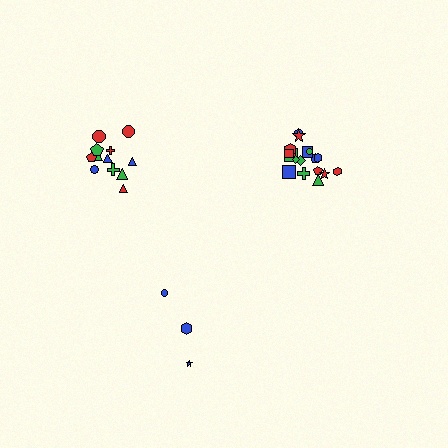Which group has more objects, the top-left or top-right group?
The top-right group.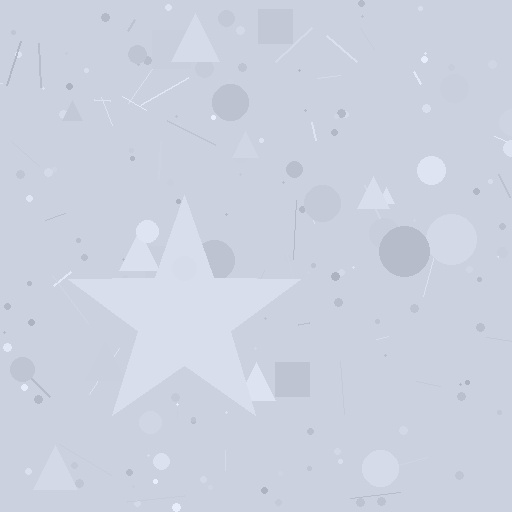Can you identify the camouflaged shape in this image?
The camouflaged shape is a star.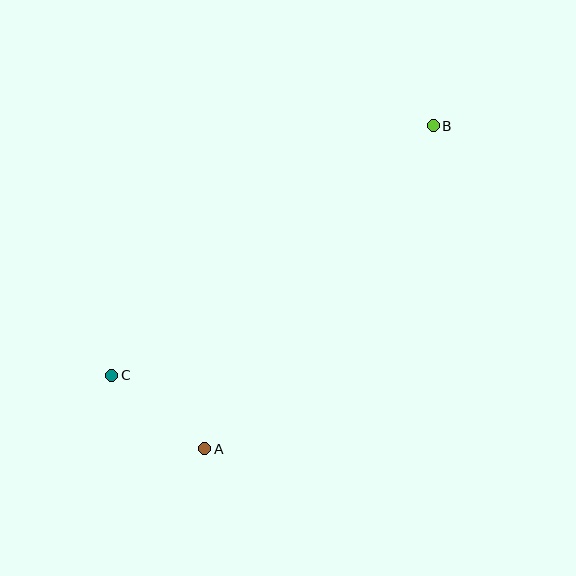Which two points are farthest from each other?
Points B and C are farthest from each other.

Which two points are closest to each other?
Points A and C are closest to each other.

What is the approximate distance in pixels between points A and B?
The distance between A and B is approximately 396 pixels.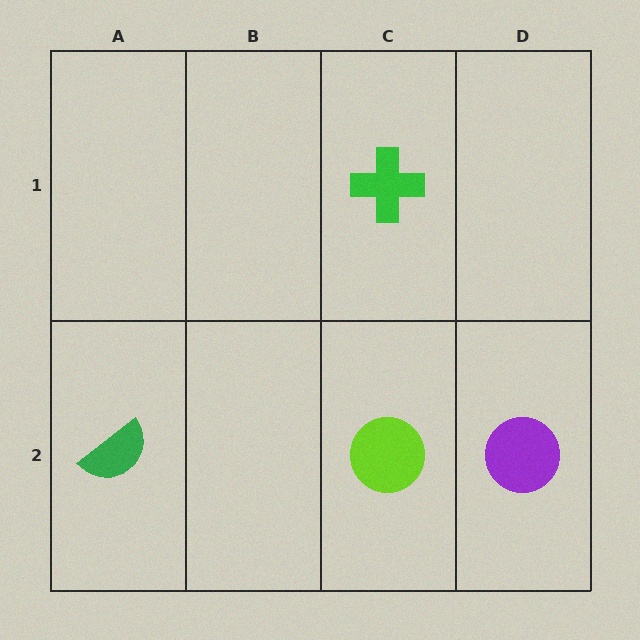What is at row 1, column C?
A green cross.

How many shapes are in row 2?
3 shapes.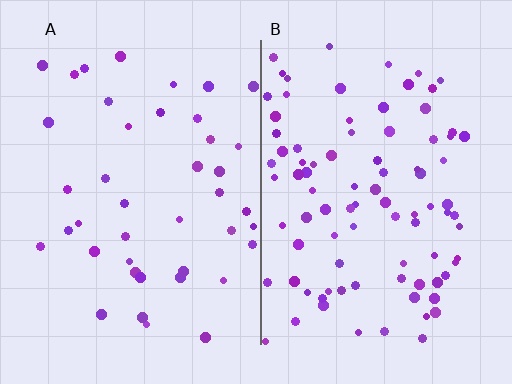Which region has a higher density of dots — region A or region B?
B (the right).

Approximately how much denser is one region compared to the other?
Approximately 2.2× — region B over region A.